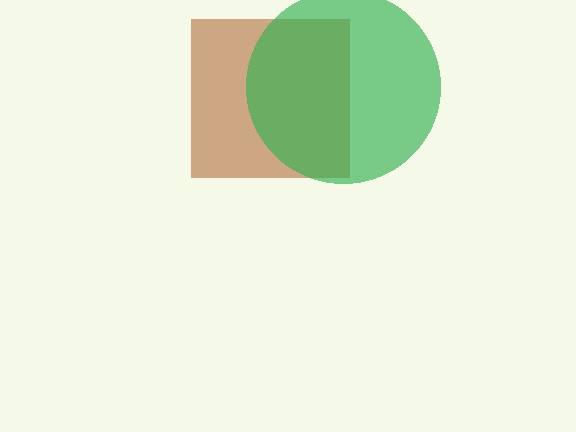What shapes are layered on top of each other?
The layered shapes are: a brown square, a green circle.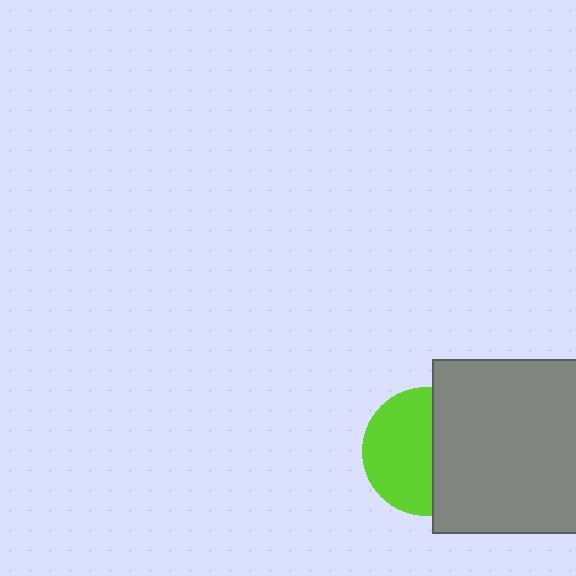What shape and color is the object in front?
The object in front is a gray square.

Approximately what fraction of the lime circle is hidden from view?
Roughly 45% of the lime circle is hidden behind the gray square.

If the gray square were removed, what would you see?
You would see the complete lime circle.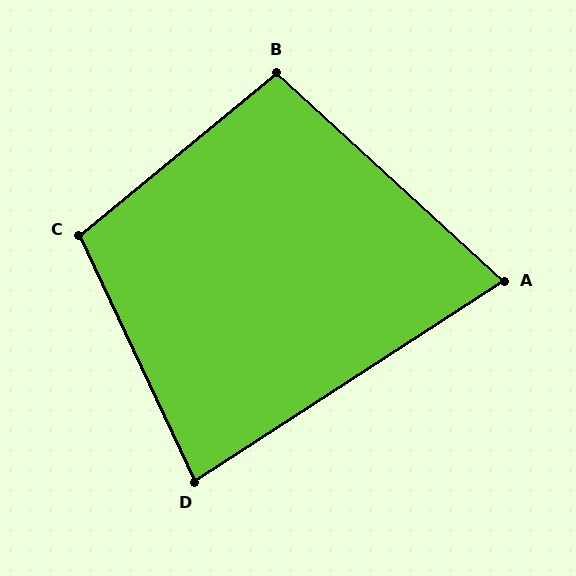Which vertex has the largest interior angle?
C, at approximately 104 degrees.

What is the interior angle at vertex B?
Approximately 98 degrees (obtuse).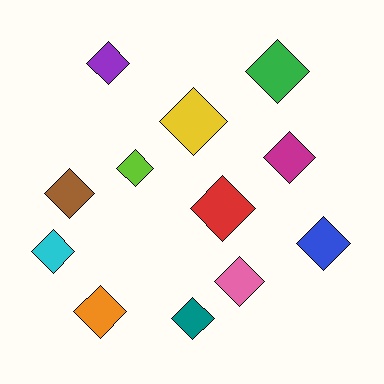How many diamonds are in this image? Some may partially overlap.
There are 12 diamonds.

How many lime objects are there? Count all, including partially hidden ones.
There is 1 lime object.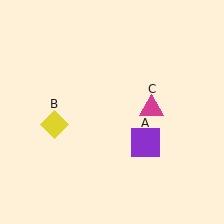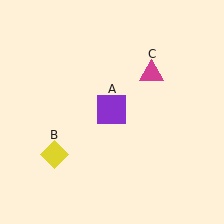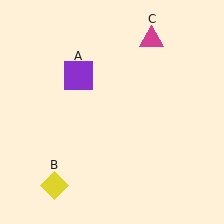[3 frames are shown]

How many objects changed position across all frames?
3 objects changed position: purple square (object A), yellow diamond (object B), magenta triangle (object C).